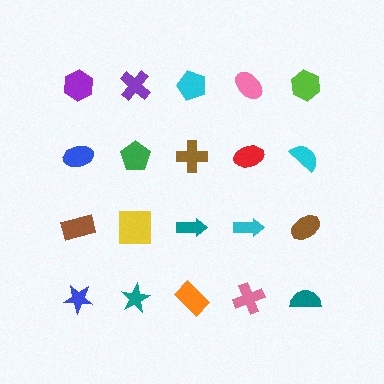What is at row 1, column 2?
A purple cross.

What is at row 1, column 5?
A lime hexagon.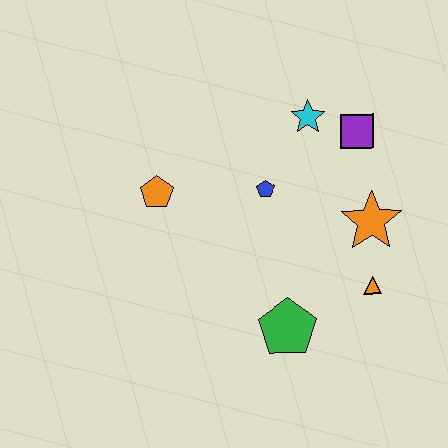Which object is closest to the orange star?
The orange triangle is closest to the orange star.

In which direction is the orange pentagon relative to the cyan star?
The orange pentagon is to the left of the cyan star.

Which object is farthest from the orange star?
The orange pentagon is farthest from the orange star.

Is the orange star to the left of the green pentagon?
No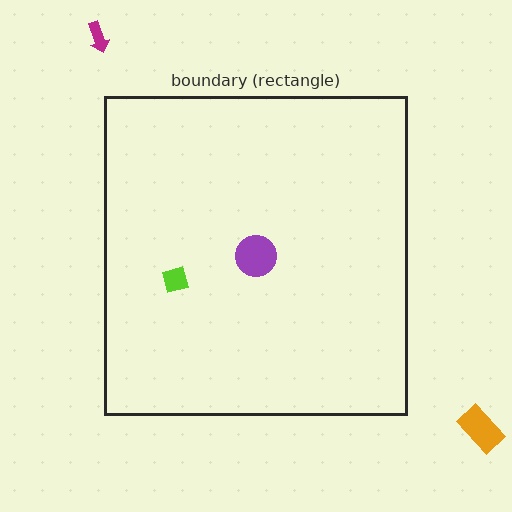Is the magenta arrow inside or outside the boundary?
Outside.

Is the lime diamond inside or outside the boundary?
Inside.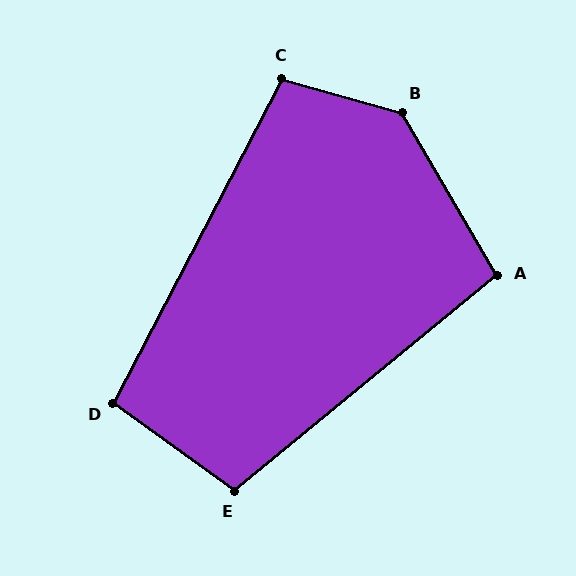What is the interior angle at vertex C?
Approximately 102 degrees (obtuse).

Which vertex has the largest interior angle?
B, at approximately 136 degrees.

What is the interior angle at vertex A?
Approximately 99 degrees (obtuse).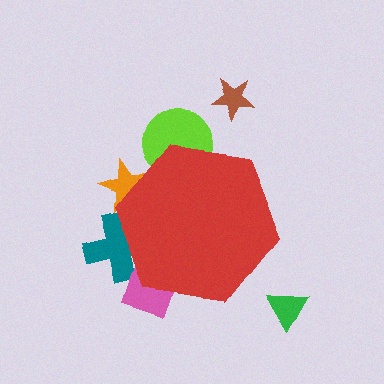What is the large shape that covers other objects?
A red hexagon.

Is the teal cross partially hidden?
Yes, the teal cross is partially hidden behind the red hexagon.